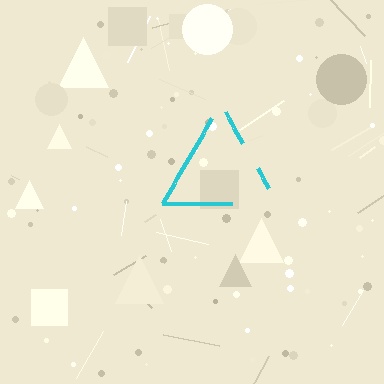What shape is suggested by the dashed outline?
The dashed outline suggests a triangle.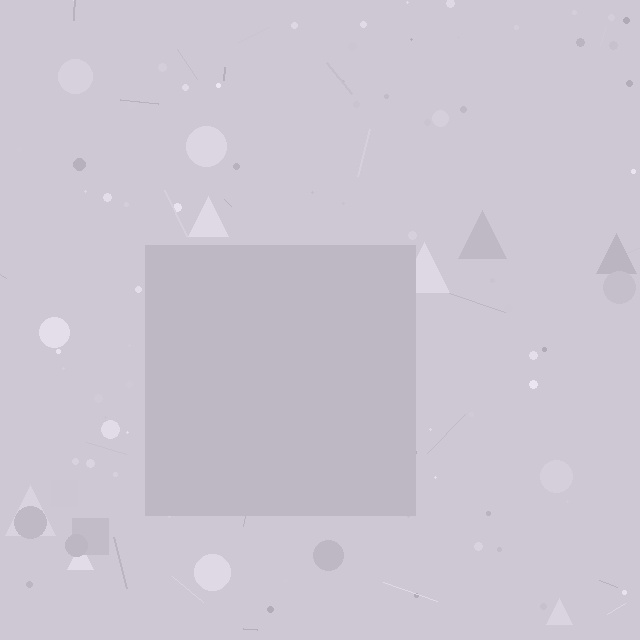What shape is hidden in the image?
A square is hidden in the image.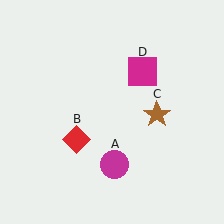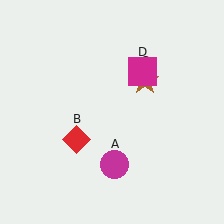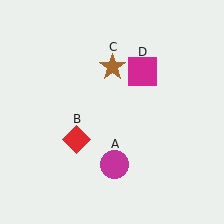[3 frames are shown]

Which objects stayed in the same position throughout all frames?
Magenta circle (object A) and red diamond (object B) and magenta square (object D) remained stationary.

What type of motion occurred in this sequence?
The brown star (object C) rotated counterclockwise around the center of the scene.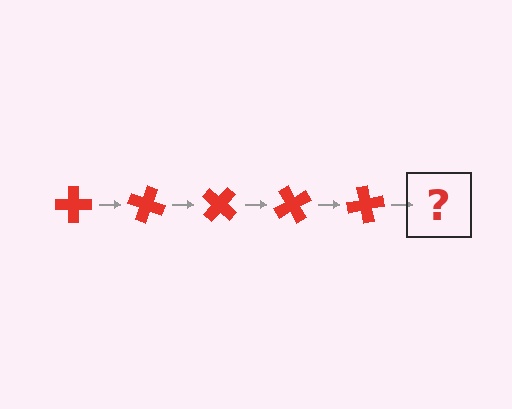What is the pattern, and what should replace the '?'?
The pattern is that the cross rotates 20 degrees each step. The '?' should be a red cross rotated 100 degrees.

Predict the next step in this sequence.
The next step is a red cross rotated 100 degrees.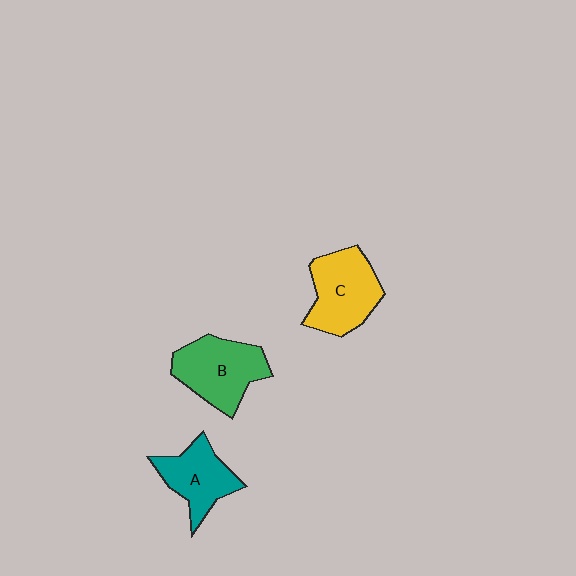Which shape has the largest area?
Shape B (green).